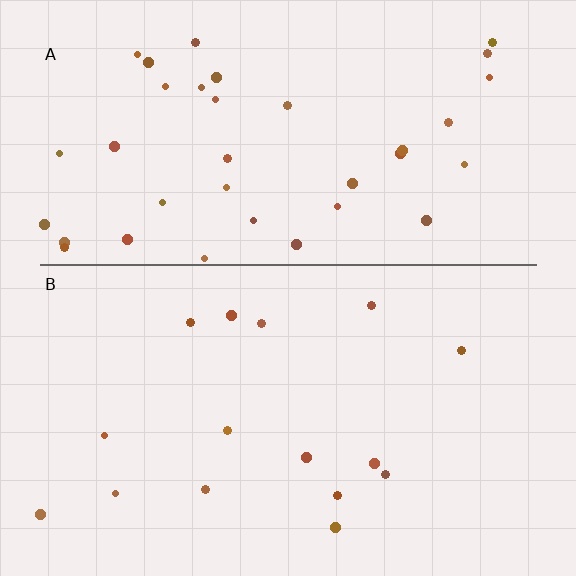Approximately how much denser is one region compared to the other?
Approximately 2.4× — region A over region B.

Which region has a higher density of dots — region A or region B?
A (the top).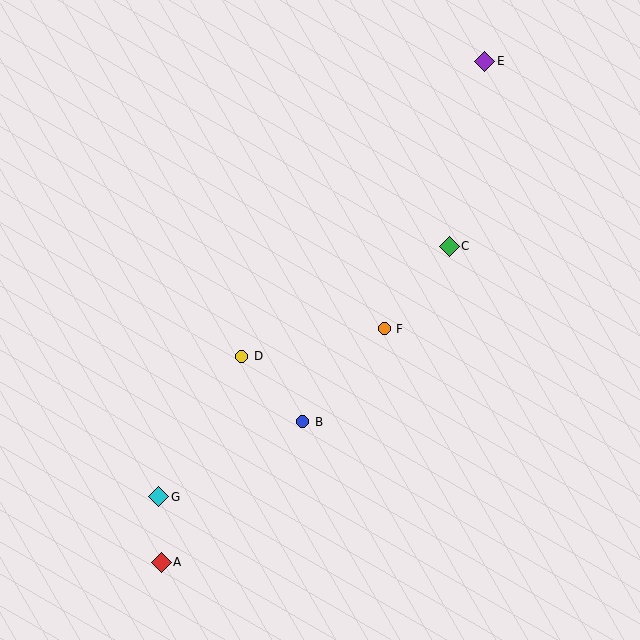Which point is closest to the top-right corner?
Point E is closest to the top-right corner.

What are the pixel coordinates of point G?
Point G is at (159, 497).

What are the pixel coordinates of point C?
Point C is at (449, 246).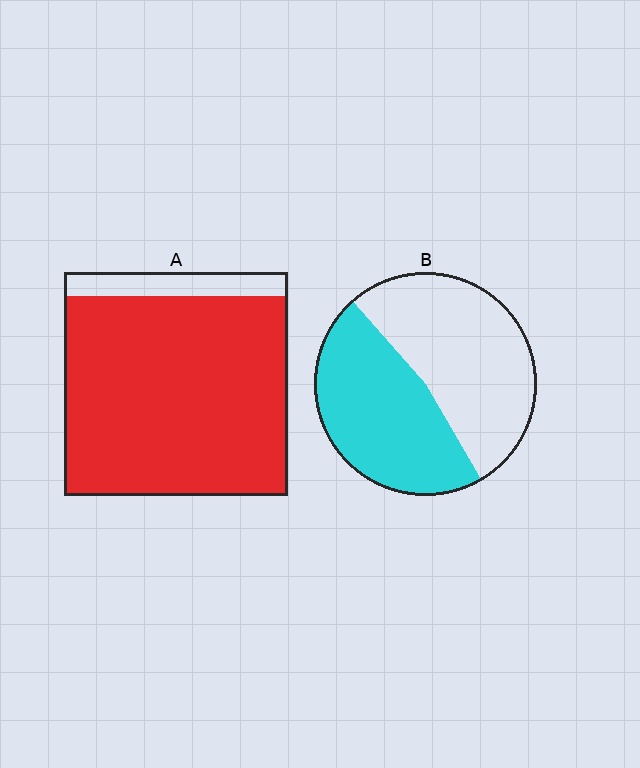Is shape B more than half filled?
Roughly half.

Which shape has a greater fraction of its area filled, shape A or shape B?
Shape A.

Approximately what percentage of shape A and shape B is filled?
A is approximately 90% and B is approximately 45%.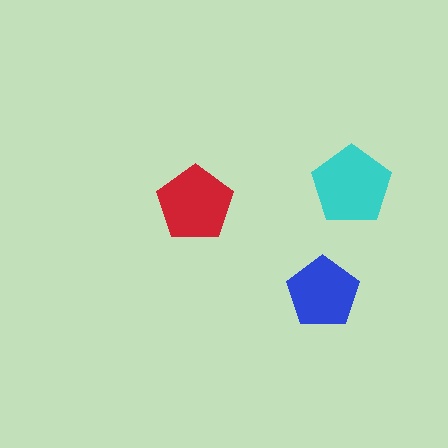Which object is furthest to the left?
The red pentagon is leftmost.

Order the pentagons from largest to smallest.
the cyan one, the red one, the blue one.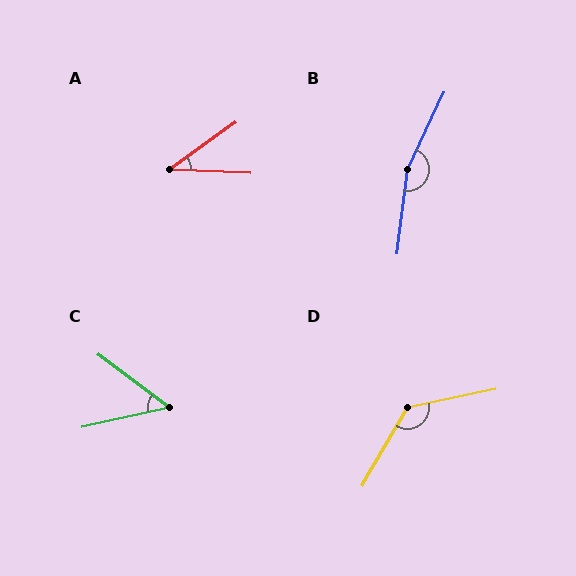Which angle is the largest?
B, at approximately 162 degrees.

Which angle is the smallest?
A, at approximately 38 degrees.